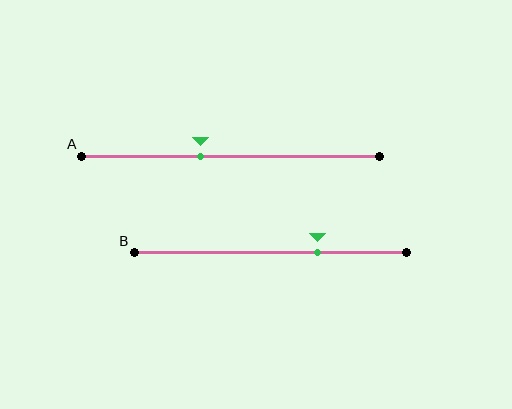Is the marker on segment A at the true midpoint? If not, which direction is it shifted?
No, the marker on segment A is shifted to the left by about 10% of the segment length.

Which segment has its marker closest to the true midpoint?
Segment A has its marker closest to the true midpoint.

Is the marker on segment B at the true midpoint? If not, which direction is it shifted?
No, the marker on segment B is shifted to the right by about 17% of the segment length.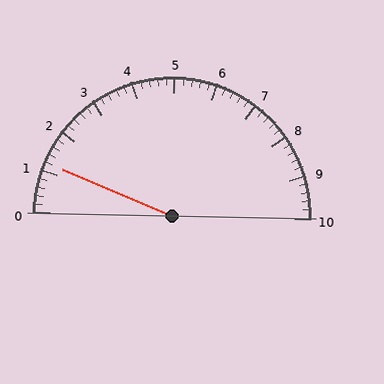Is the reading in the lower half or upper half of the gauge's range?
The reading is in the lower half of the range (0 to 10).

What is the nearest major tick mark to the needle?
The nearest major tick mark is 1.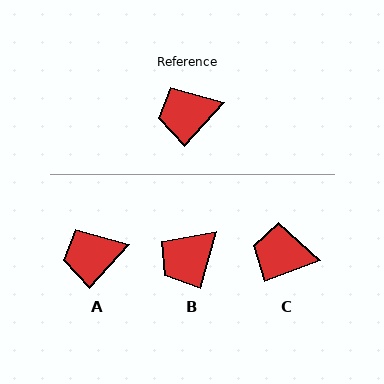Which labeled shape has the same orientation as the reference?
A.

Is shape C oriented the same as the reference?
No, it is off by about 27 degrees.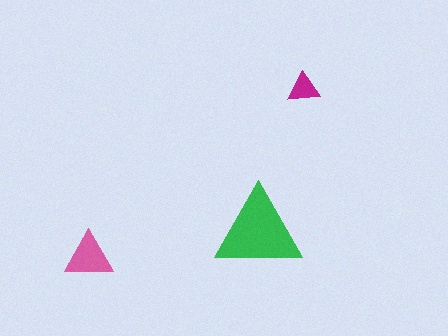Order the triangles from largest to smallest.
the green one, the pink one, the magenta one.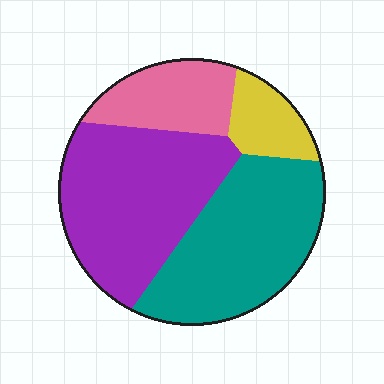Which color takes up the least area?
Yellow, at roughly 10%.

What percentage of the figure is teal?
Teal takes up between a quarter and a half of the figure.